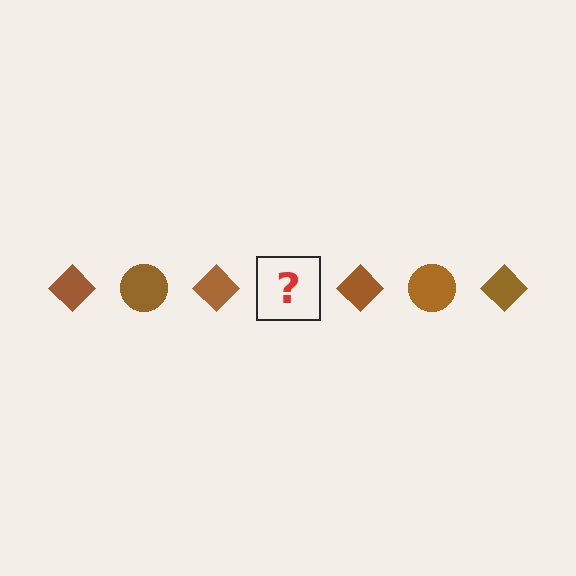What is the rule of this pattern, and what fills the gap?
The rule is that the pattern cycles through diamond, circle shapes in brown. The gap should be filled with a brown circle.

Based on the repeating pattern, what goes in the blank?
The blank should be a brown circle.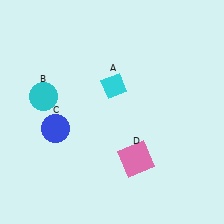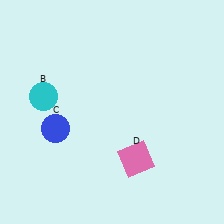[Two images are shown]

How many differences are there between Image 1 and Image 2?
There is 1 difference between the two images.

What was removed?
The cyan diamond (A) was removed in Image 2.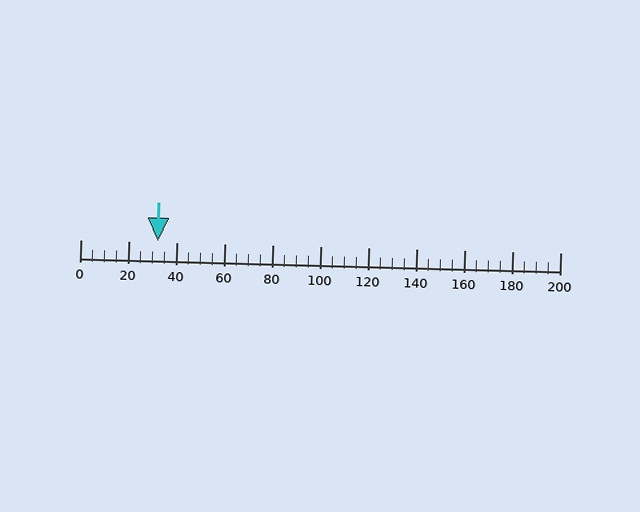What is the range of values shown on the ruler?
The ruler shows values from 0 to 200.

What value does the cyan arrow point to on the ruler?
The cyan arrow points to approximately 32.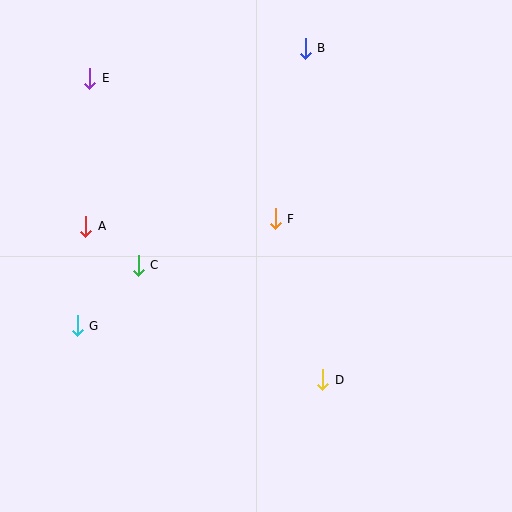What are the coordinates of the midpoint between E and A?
The midpoint between E and A is at (88, 152).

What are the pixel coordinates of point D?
Point D is at (323, 380).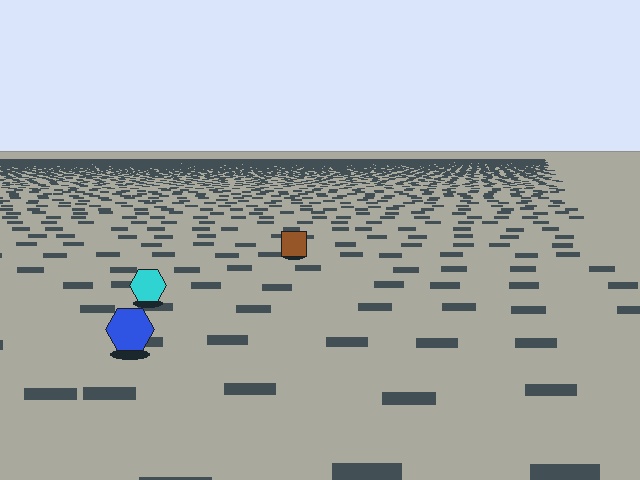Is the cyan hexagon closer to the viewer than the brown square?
Yes. The cyan hexagon is closer — you can tell from the texture gradient: the ground texture is coarser near it.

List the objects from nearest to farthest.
From nearest to farthest: the blue hexagon, the cyan hexagon, the brown square.